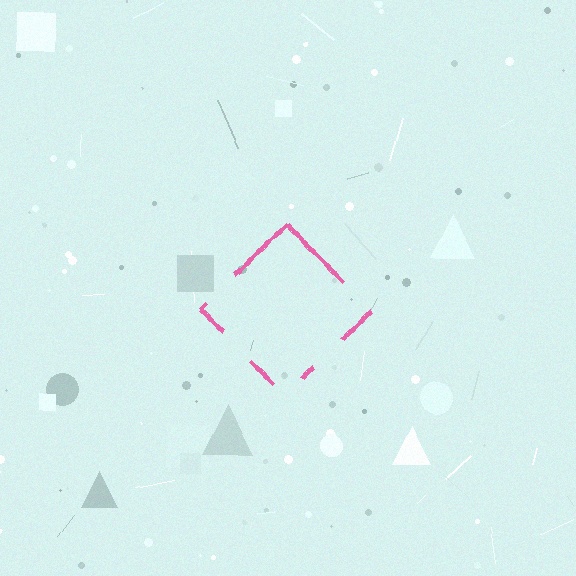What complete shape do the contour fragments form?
The contour fragments form a diamond.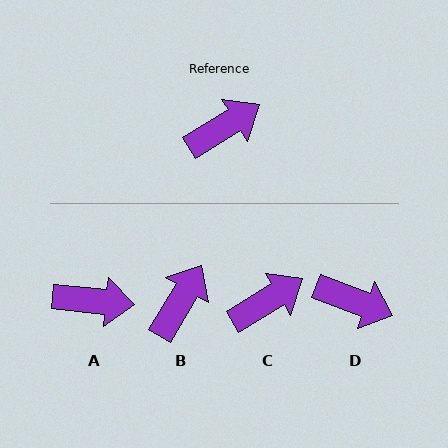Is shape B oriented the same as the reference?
No, it is off by about 28 degrees.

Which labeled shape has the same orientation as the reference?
C.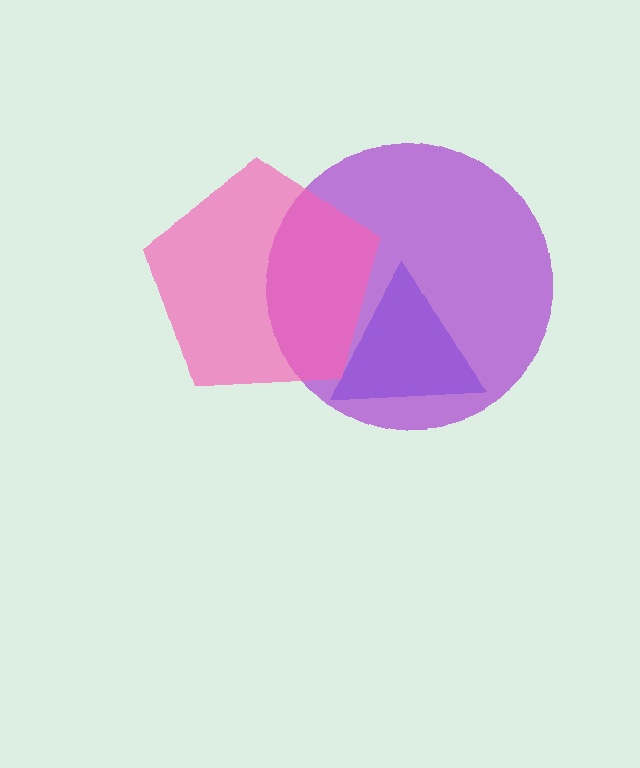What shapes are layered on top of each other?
The layered shapes are: a blue triangle, a purple circle, a pink pentagon.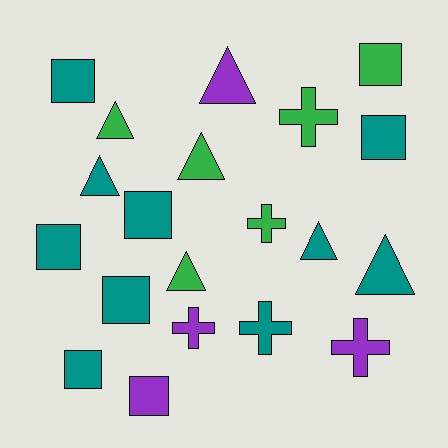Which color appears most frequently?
Teal, with 10 objects.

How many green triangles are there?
There are 3 green triangles.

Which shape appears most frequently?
Square, with 8 objects.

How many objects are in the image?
There are 20 objects.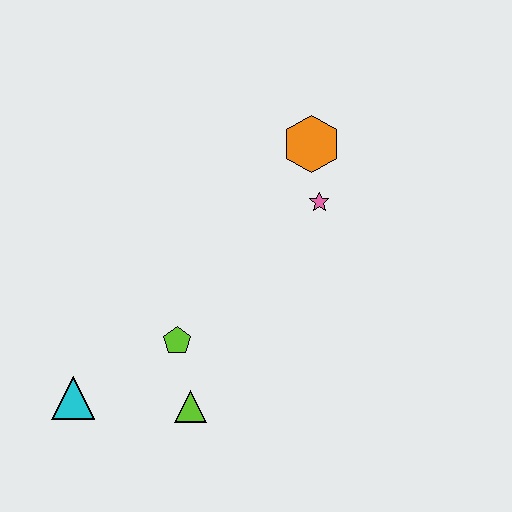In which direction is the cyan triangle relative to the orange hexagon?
The cyan triangle is below the orange hexagon.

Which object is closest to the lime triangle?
The lime pentagon is closest to the lime triangle.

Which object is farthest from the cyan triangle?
The orange hexagon is farthest from the cyan triangle.